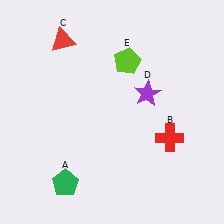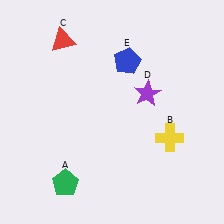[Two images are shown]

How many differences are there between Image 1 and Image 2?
There are 2 differences between the two images.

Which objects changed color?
B changed from red to yellow. E changed from lime to blue.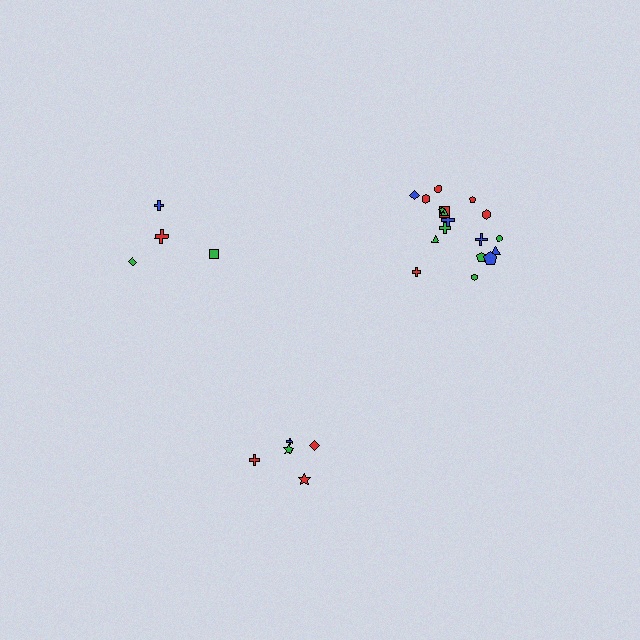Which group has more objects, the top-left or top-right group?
The top-right group.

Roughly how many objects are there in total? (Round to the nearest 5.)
Roughly 25 objects in total.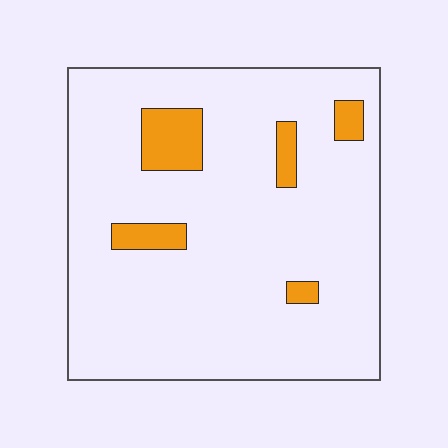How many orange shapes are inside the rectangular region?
5.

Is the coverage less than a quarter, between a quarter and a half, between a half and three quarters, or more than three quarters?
Less than a quarter.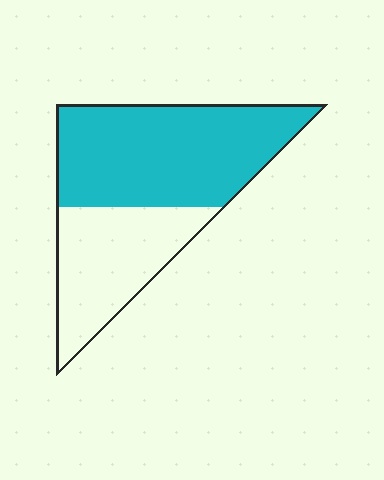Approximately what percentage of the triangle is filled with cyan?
Approximately 60%.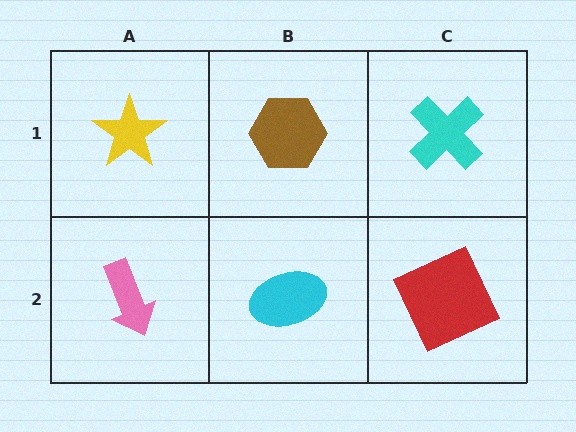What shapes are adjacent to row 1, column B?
A cyan ellipse (row 2, column B), a yellow star (row 1, column A), a cyan cross (row 1, column C).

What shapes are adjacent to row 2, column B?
A brown hexagon (row 1, column B), a pink arrow (row 2, column A), a red square (row 2, column C).